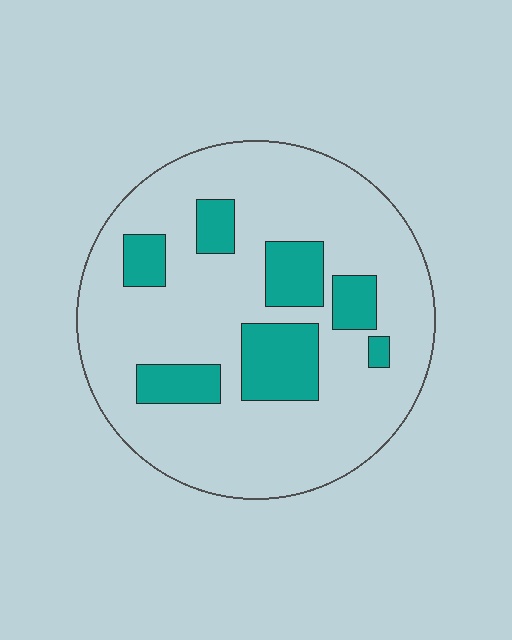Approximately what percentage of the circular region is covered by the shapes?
Approximately 20%.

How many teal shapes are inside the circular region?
7.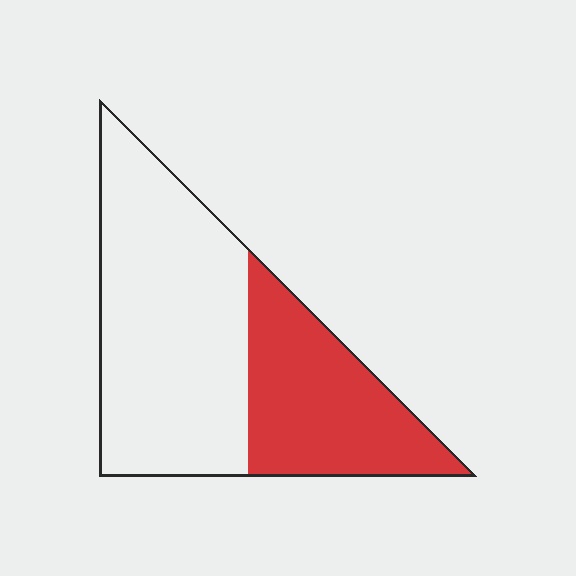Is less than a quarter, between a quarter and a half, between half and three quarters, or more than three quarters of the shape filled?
Between a quarter and a half.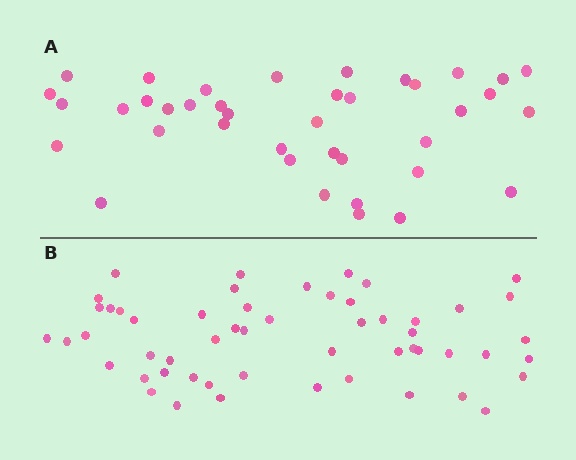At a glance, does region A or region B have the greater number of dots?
Region B (the bottom region) has more dots.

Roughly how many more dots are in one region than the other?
Region B has approximately 15 more dots than region A.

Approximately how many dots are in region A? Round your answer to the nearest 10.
About 40 dots. (The exact count is 39, which rounds to 40.)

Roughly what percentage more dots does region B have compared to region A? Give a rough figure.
About 40% more.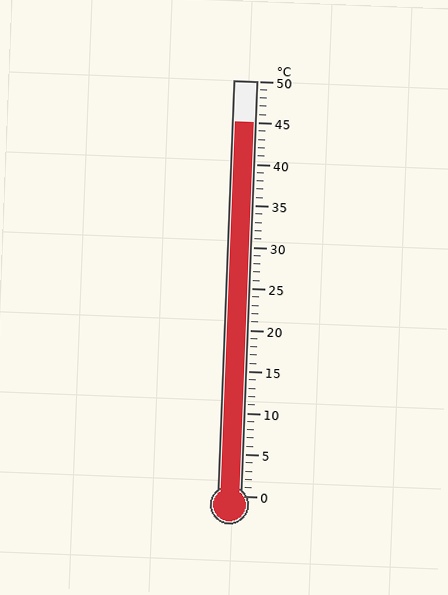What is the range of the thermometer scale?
The thermometer scale ranges from 0°C to 50°C.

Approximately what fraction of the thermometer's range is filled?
The thermometer is filled to approximately 90% of its range.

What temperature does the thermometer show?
The thermometer shows approximately 45°C.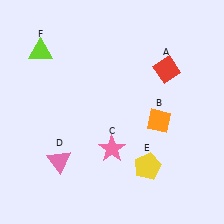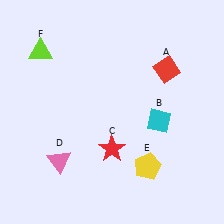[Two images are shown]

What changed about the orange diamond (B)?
In Image 1, B is orange. In Image 2, it changed to cyan.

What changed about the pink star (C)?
In Image 1, C is pink. In Image 2, it changed to red.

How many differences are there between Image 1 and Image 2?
There are 2 differences between the two images.